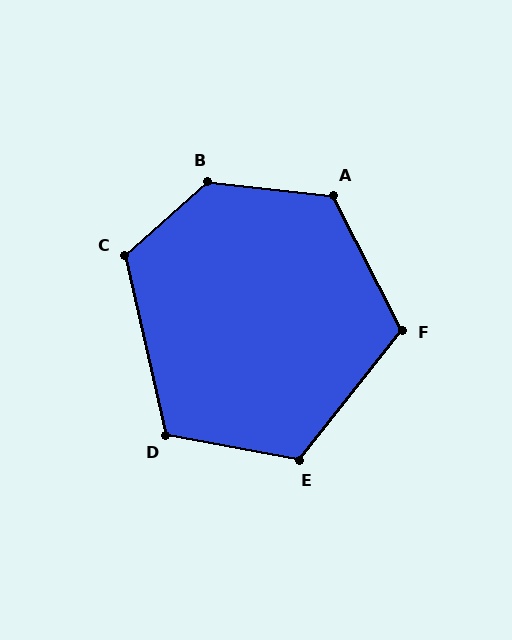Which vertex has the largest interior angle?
B, at approximately 132 degrees.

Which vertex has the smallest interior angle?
D, at approximately 113 degrees.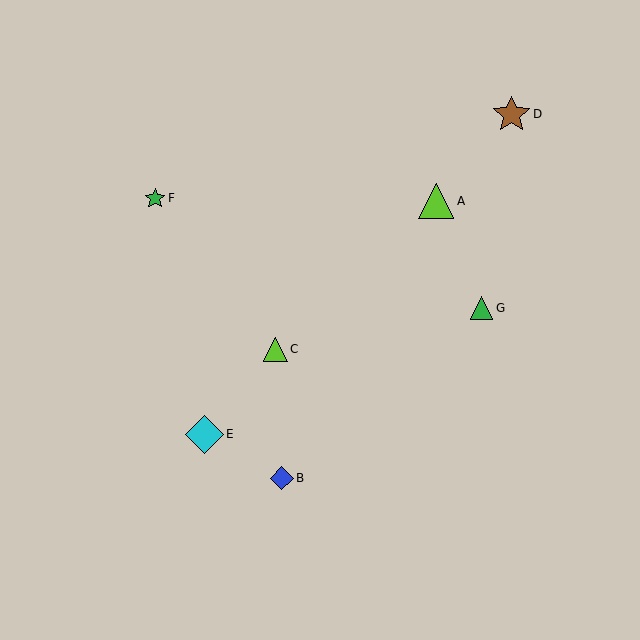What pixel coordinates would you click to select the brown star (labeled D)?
Click at (511, 115) to select the brown star D.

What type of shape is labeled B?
Shape B is a blue diamond.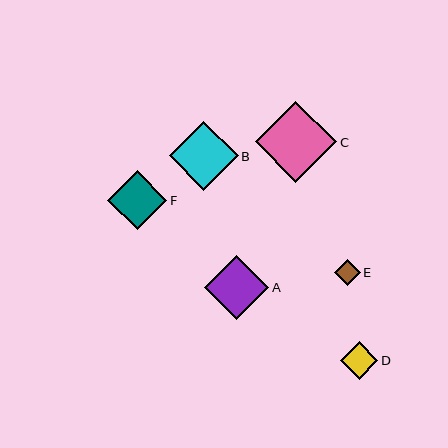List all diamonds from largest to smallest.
From largest to smallest: C, B, A, F, D, E.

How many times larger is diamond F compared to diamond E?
Diamond F is approximately 2.3 times the size of diamond E.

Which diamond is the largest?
Diamond C is the largest with a size of approximately 82 pixels.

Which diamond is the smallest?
Diamond E is the smallest with a size of approximately 25 pixels.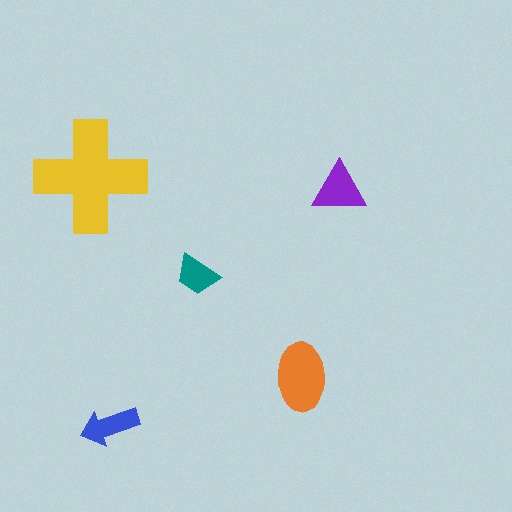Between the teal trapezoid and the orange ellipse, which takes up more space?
The orange ellipse.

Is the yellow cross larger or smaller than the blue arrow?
Larger.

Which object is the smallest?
The teal trapezoid.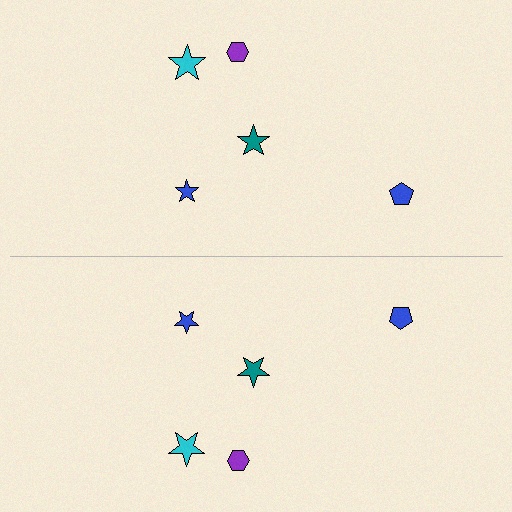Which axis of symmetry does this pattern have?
The pattern has a horizontal axis of symmetry running through the center of the image.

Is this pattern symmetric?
Yes, this pattern has bilateral (reflection) symmetry.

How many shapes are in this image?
There are 10 shapes in this image.